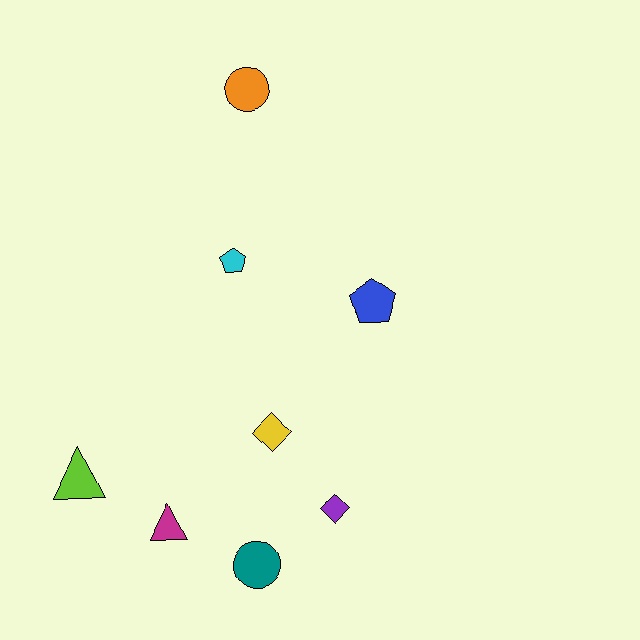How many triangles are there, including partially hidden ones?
There are 2 triangles.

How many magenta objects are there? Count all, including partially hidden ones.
There is 1 magenta object.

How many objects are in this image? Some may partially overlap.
There are 8 objects.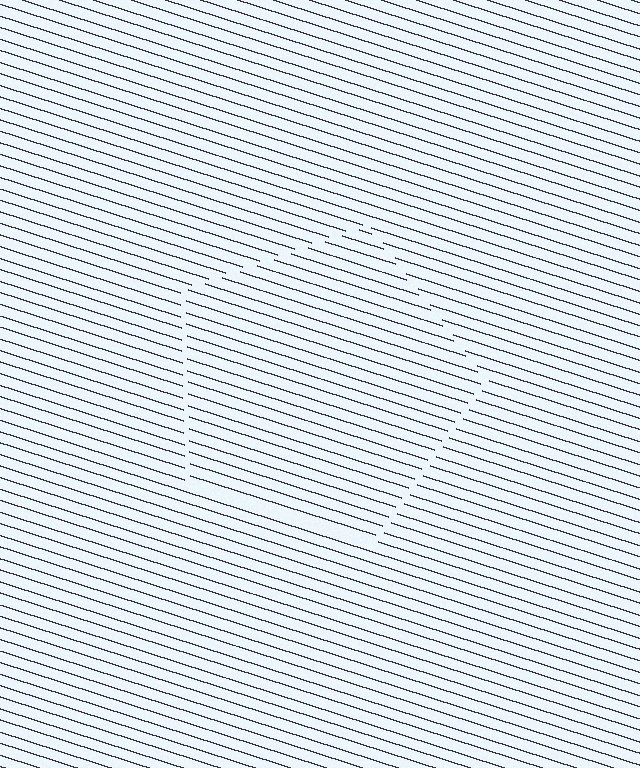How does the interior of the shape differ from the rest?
The interior of the shape contains the same grating, shifted by half a period — the contour is defined by the phase discontinuity where line-ends from the inner and outer gratings abut.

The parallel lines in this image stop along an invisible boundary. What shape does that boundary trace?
An illusory pentagon. The interior of the shape contains the same grating, shifted by half a period — the contour is defined by the phase discontinuity where line-ends from the inner and outer gratings abut.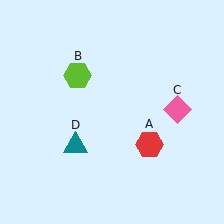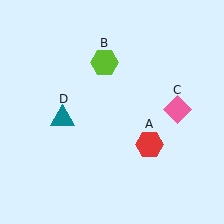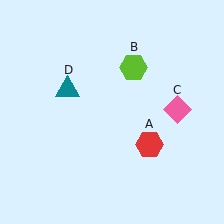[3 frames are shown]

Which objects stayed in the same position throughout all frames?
Red hexagon (object A) and pink diamond (object C) remained stationary.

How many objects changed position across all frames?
2 objects changed position: lime hexagon (object B), teal triangle (object D).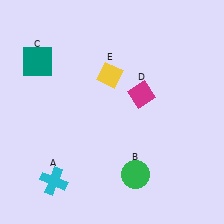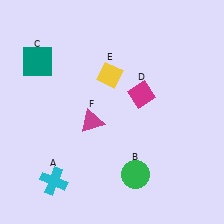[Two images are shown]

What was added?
A magenta triangle (F) was added in Image 2.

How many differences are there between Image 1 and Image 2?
There is 1 difference between the two images.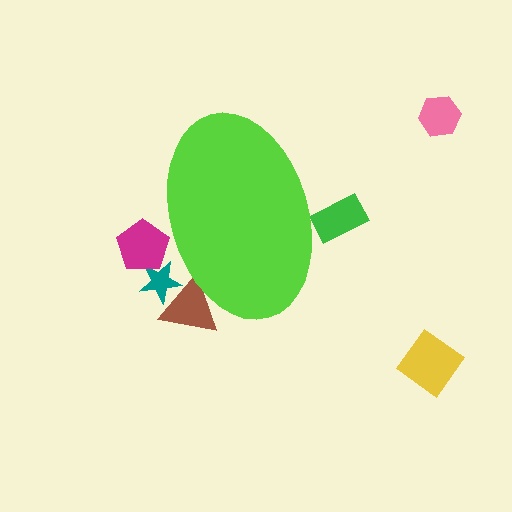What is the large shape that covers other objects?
A lime ellipse.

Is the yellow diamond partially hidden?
No, the yellow diamond is fully visible.